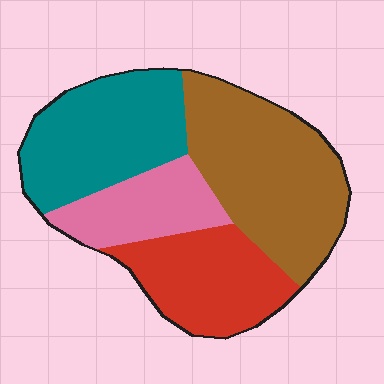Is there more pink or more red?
Red.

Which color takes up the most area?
Brown, at roughly 35%.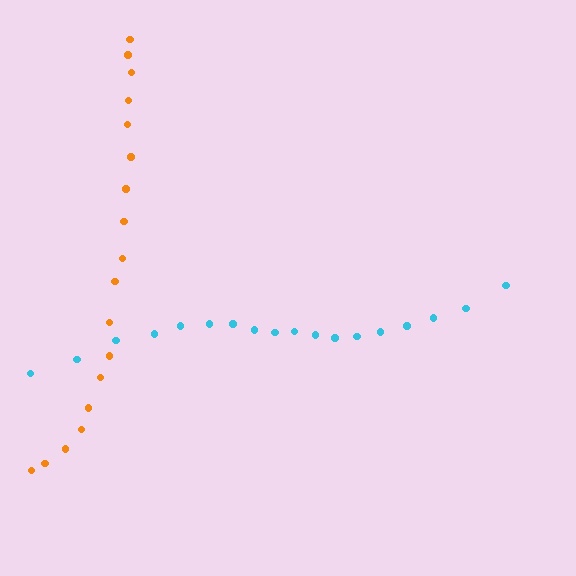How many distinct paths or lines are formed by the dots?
There are 2 distinct paths.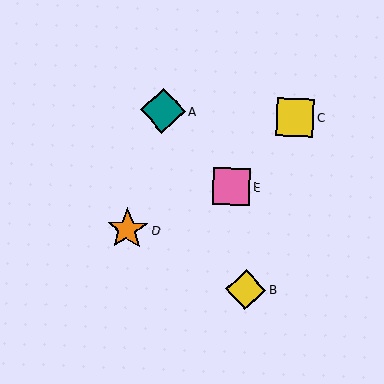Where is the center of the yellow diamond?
The center of the yellow diamond is at (246, 289).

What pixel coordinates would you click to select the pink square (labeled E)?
Click at (232, 187) to select the pink square E.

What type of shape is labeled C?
Shape C is a yellow square.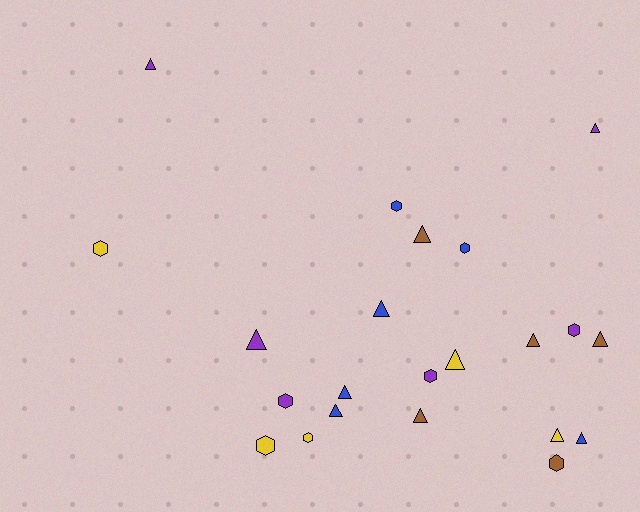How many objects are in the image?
There are 22 objects.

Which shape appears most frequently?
Triangle, with 13 objects.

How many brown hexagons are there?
There is 1 brown hexagon.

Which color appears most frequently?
Purple, with 6 objects.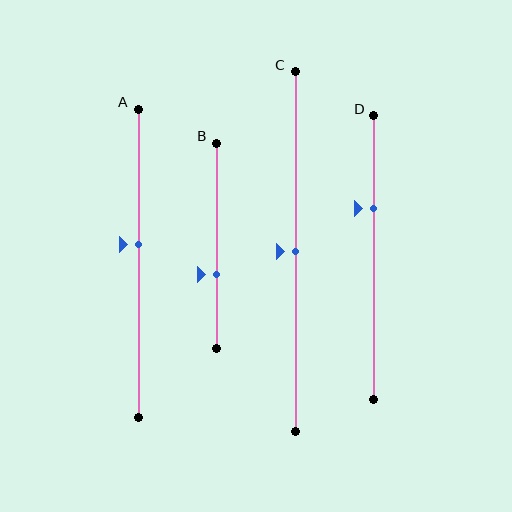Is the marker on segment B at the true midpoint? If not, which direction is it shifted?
No, the marker on segment B is shifted downward by about 14% of the segment length.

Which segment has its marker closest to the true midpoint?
Segment C has its marker closest to the true midpoint.